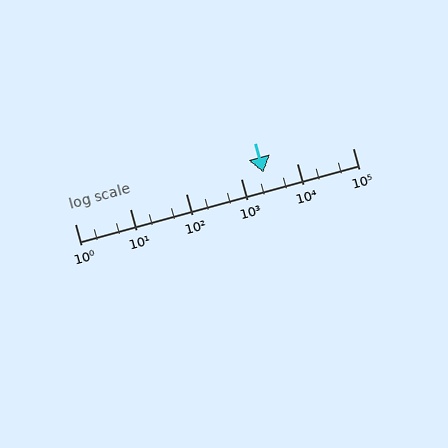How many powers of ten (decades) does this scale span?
The scale spans 5 decades, from 1 to 100000.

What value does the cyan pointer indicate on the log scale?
The pointer indicates approximately 2500.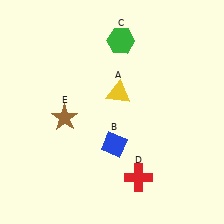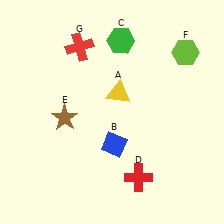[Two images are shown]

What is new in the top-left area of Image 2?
A red cross (G) was added in the top-left area of Image 2.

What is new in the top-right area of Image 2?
A lime hexagon (F) was added in the top-right area of Image 2.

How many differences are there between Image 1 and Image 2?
There are 2 differences between the two images.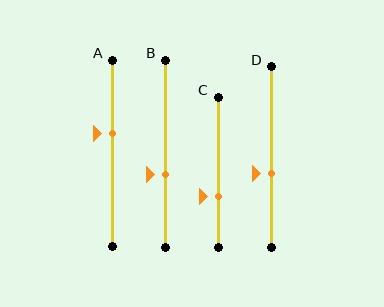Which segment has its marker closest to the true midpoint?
Segment D has its marker closest to the true midpoint.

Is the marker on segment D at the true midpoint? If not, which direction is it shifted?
No, the marker on segment D is shifted downward by about 9% of the segment length.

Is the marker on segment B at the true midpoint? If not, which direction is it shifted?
No, the marker on segment B is shifted downward by about 11% of the segment length.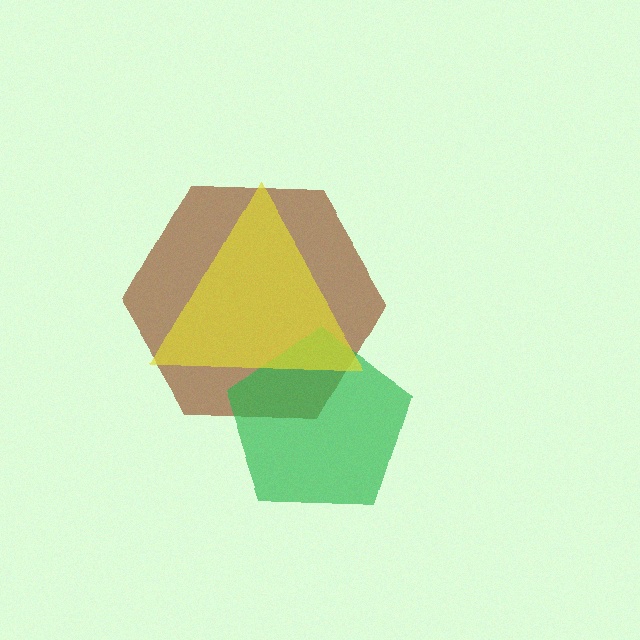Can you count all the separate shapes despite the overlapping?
Yes, there are 3 separate shapes.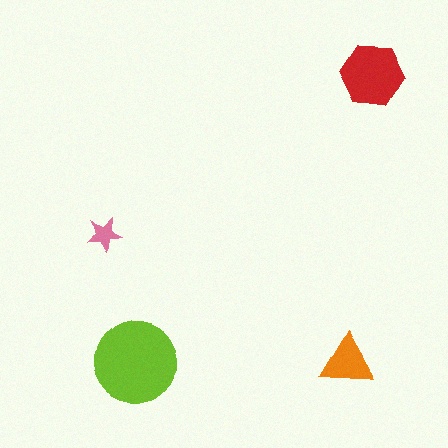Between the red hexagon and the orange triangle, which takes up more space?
The red hexagon.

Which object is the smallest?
The pink star.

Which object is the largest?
The lime circle.